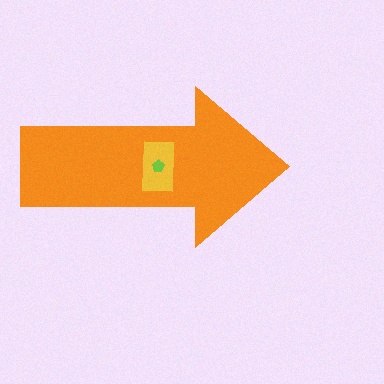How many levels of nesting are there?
3.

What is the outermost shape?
The orange arrow.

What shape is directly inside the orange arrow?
The yellow rectangle.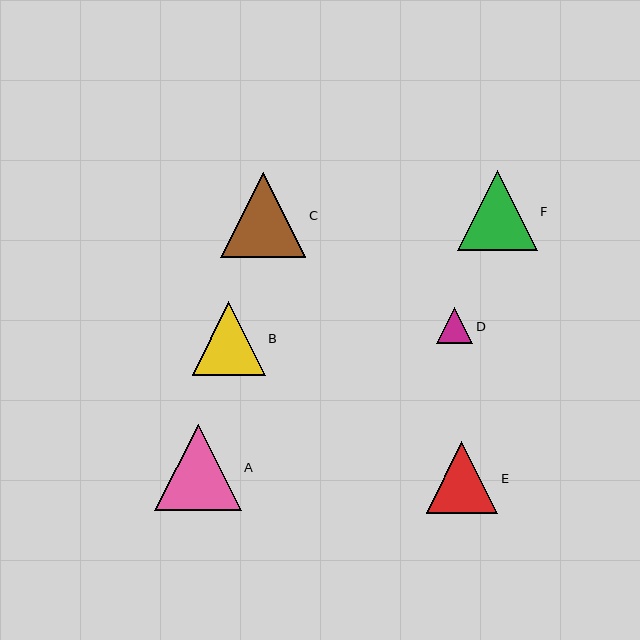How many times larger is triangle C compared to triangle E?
Triangle C is approximately 1.2 times the size of triangle E.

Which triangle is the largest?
Triangle A is the largest with a size of approximately 86 pixels.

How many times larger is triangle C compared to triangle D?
Triangle C is approximately 2.4 times the size of triangle D.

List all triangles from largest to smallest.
From largest to smallest: A, C, F, B, E, D.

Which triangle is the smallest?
Triangle D is the smallest with a size of approximately 36 pixels.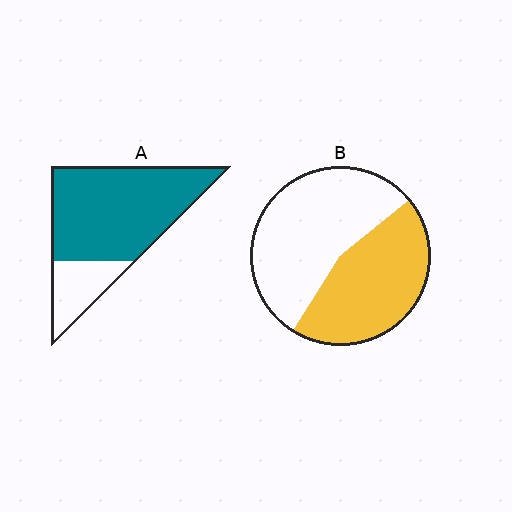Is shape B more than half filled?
No.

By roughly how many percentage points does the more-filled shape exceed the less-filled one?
By roughly 30 percentage points (A over B).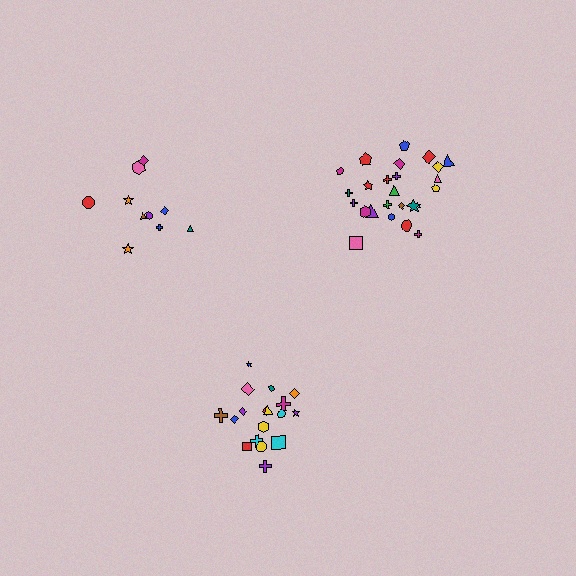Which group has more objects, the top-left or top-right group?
The top-right group.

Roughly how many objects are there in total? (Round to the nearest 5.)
Roughly 55 objects in total.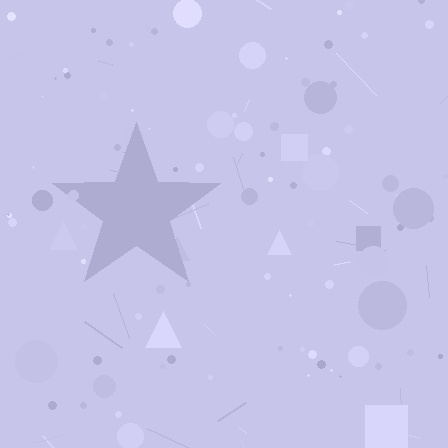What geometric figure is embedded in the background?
A star is embedded in the background.